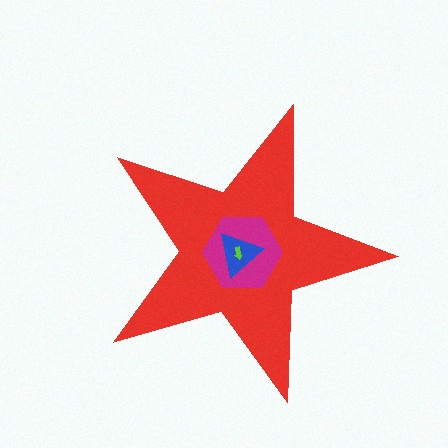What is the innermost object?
The lime arrow.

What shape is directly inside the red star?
The magenta hexagon.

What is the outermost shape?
The red star.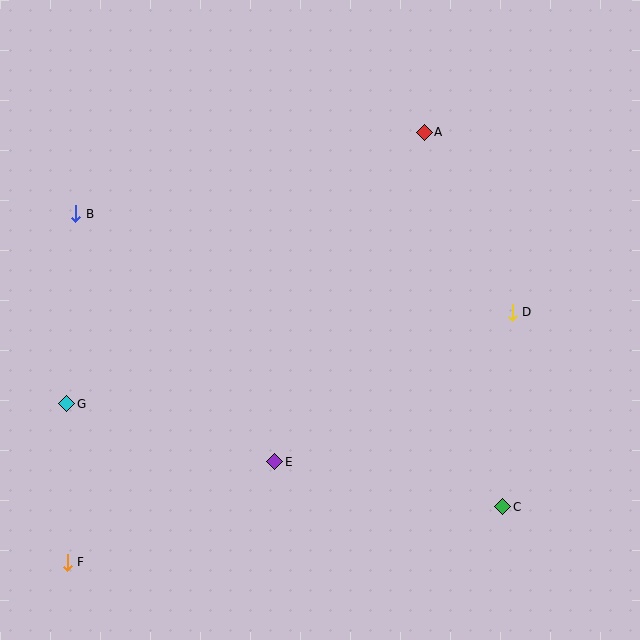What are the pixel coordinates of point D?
Point D is at (512, 312).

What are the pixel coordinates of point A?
Point A is at (424, 132).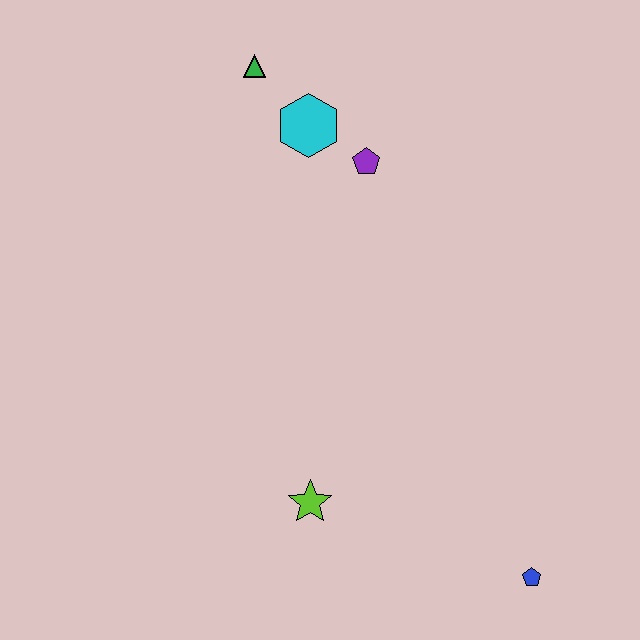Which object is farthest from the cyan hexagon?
The blue pentagon is farthest from the cyan hexagon.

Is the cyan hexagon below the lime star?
No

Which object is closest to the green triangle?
The cyan hexagon is closest to the green triangle.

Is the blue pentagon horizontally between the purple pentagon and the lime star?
No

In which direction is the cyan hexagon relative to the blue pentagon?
The cyan hexagon is above the blue pentagon.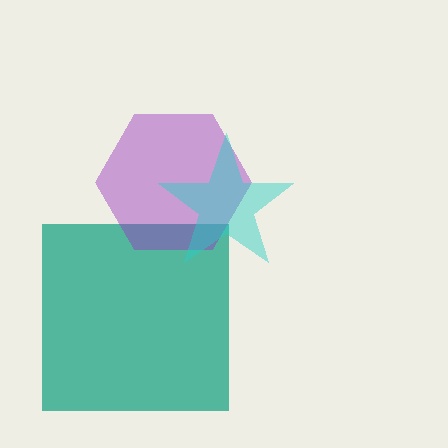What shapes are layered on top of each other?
The layered shapes are: a teal square, a purple hexagon, a cyan star.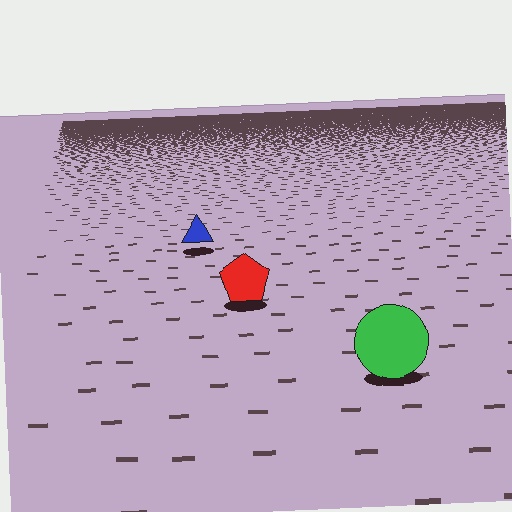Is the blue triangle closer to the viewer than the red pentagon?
No. The red pentagon is closer — you can tell from the texture gradient: the ground texture is coarser near it.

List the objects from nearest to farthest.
From nearest to farthest: the green circle, the red pentagon, the blue triangle.